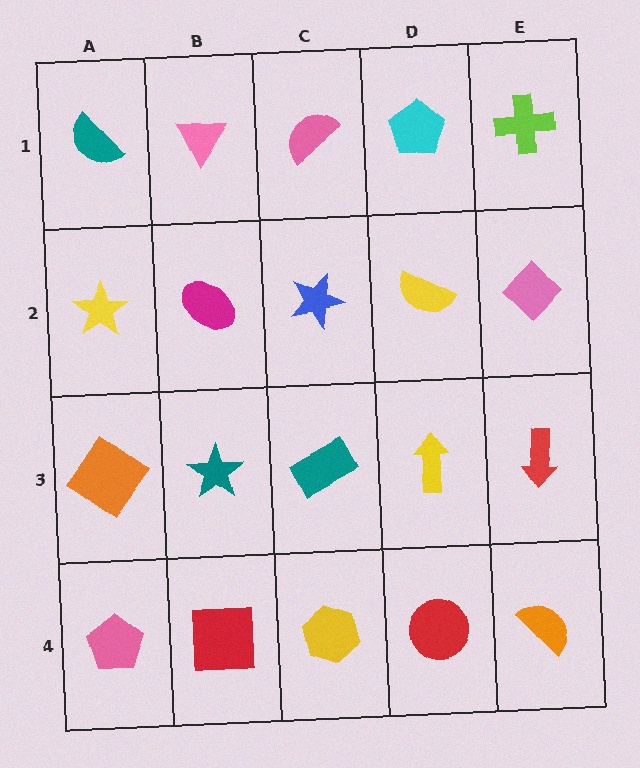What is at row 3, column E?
A red arrow.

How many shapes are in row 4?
5 shapes.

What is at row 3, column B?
A teal star.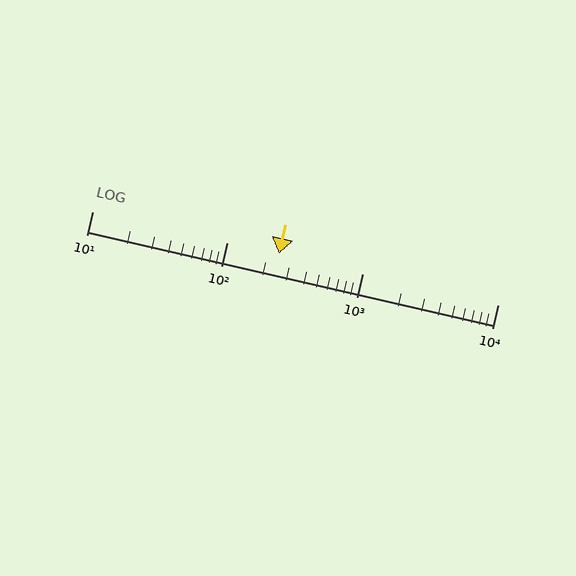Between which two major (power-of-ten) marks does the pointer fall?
The pointer is between 100 and 1000.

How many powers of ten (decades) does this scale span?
The scale spans 3 decades, from 10 to 10000.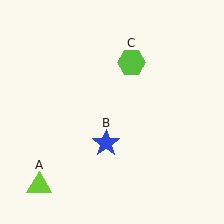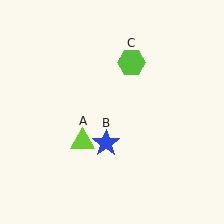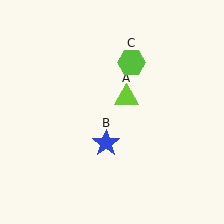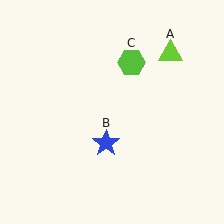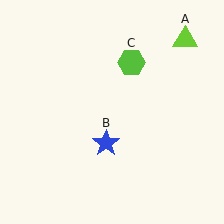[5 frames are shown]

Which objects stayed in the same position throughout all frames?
Blue star (object B) and lime hexagon (object C) remained stationary.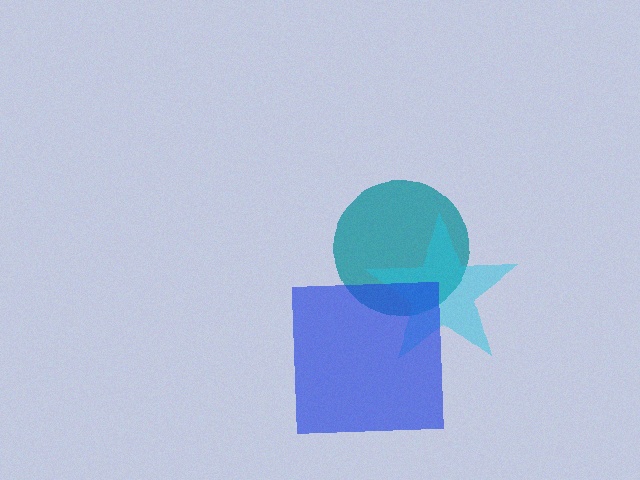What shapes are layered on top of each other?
The layered shapes are: a teal circle, a cyan star, a blue square.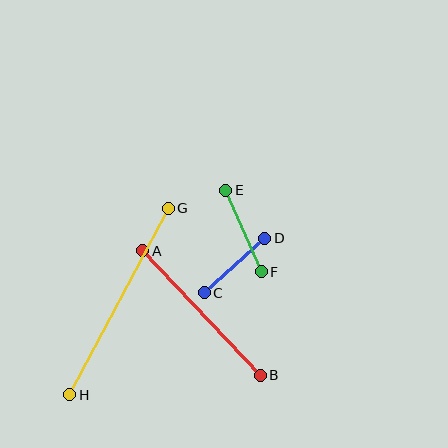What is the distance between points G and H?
The distance is approximately 211 pixels.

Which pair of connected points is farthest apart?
Points G and H are farthest apart.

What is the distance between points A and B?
The distance is approximately 171 pixels.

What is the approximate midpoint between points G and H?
The midpoint is at approximately (119, 302) pixels.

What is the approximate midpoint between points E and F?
The midpoint is at approximately (244, 231) pixels.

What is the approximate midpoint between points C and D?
The midpoint is at approximately (234, 266) pixels.